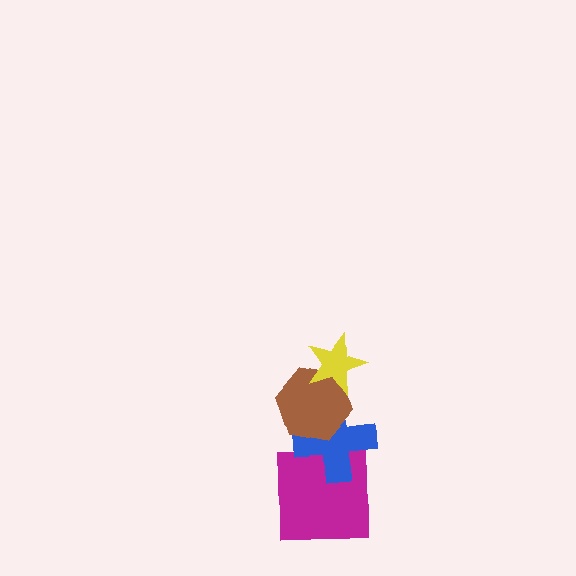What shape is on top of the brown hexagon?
The yellow star is on top of the brown hexagon.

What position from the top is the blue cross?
The blue cross is 3rd from the top.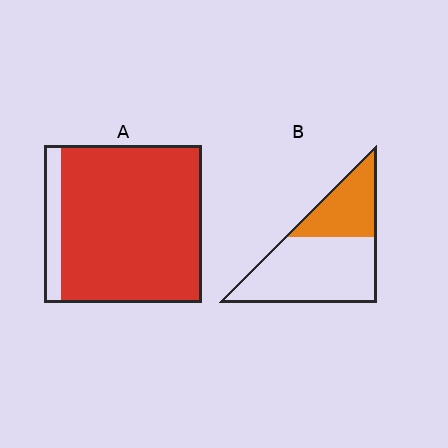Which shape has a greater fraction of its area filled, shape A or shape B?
Shape A.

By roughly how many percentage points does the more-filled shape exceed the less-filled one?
By roughly 55 percentage points (A over B).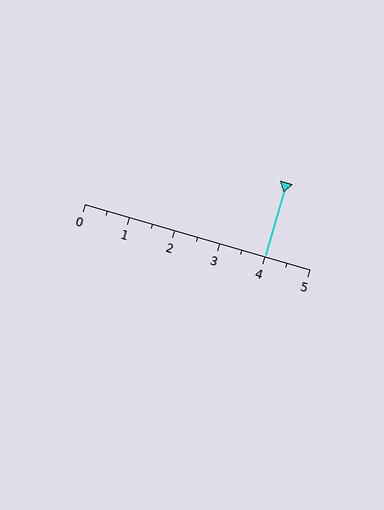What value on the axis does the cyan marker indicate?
The marker indicates approximately 4.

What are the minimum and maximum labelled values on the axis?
The axis runs from 0 to 5.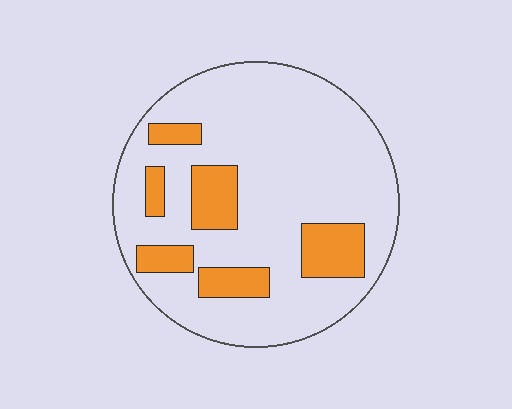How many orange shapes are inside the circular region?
6.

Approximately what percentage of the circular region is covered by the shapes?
Approximately 20%.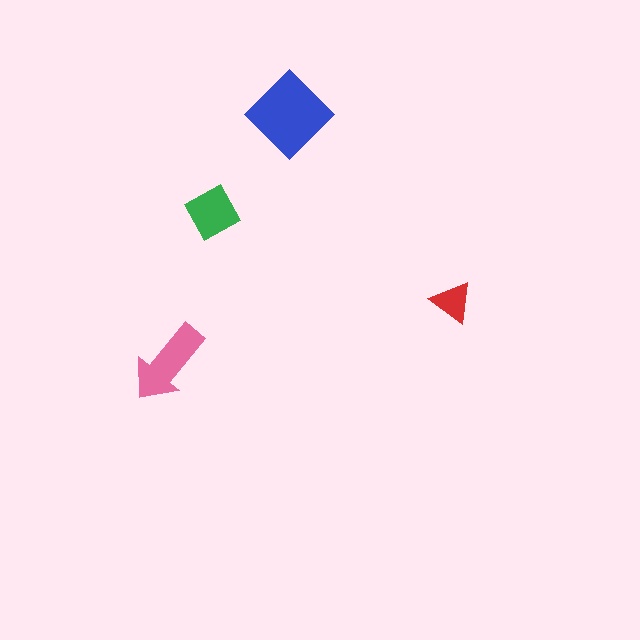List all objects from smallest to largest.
The red triangle, the green square, the pink arrow, the blue diamond.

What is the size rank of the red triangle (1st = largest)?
4th.